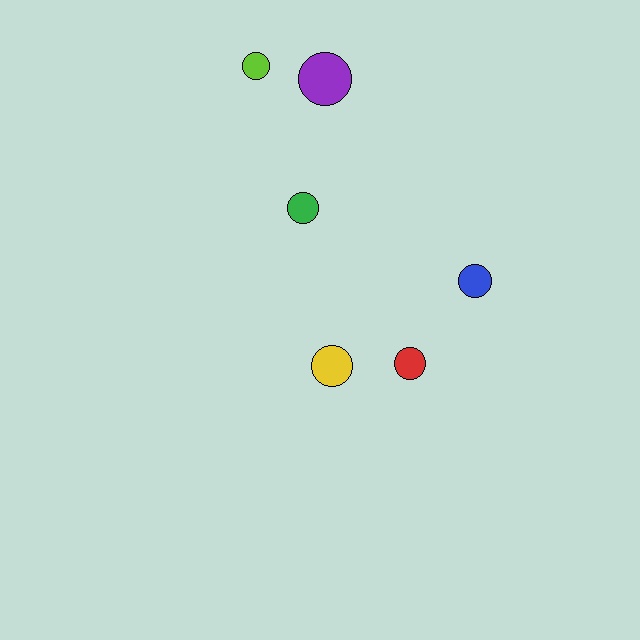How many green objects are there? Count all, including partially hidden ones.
There is 1 green object.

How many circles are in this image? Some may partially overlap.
There are 6 circles.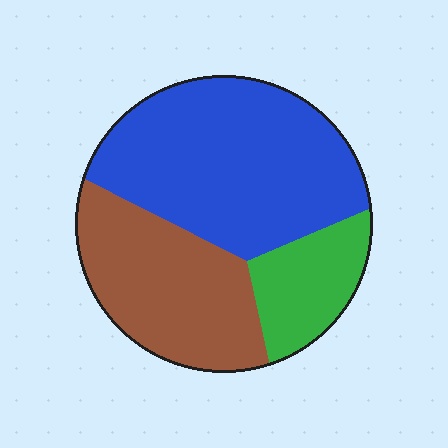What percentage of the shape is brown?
Brown covers 33% of the shape.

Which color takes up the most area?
Blue, at roughly 50%.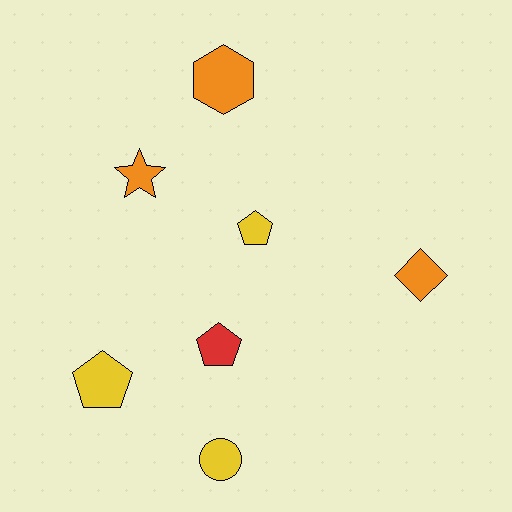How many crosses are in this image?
There are no crosses.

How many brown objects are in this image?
There are no brown objects.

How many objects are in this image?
There are 7 objects.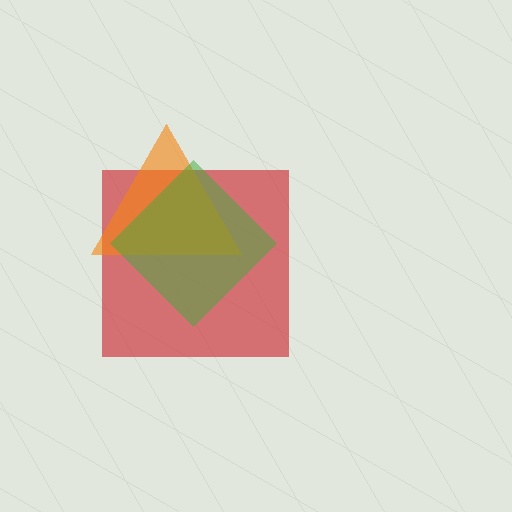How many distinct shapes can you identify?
There are 3 distinct shapes: a red square, an orange triangle, a green diamond.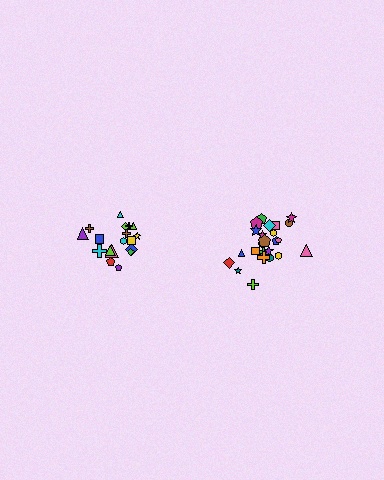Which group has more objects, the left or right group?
The right group.